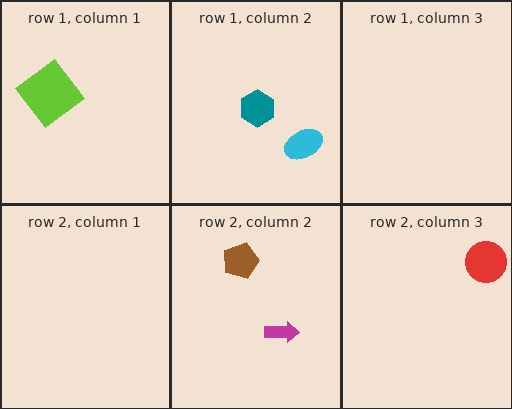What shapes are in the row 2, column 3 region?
The red circle.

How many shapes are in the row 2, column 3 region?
1.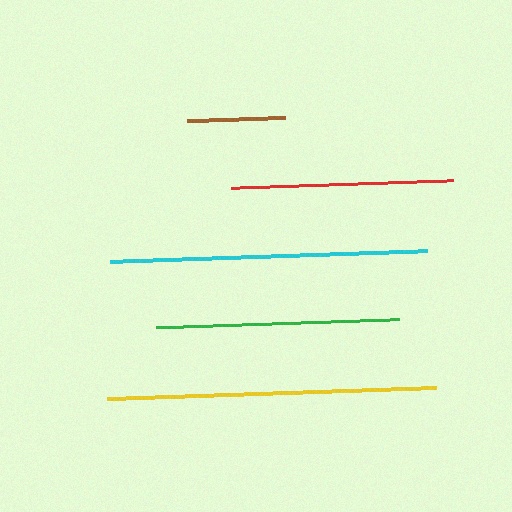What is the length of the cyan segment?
The cyan segment is approximately 317 pixels long.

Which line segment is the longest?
The yellow line is the longest at approximately 329 pixels.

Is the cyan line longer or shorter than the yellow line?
The yellow line is longer than the cyan line.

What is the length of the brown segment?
The brown segment is approximately 99 pixels long.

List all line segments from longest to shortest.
From longest to shortest: yellow, cyan, green, red, brown.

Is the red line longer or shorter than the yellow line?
The yellow line is longer than the red line.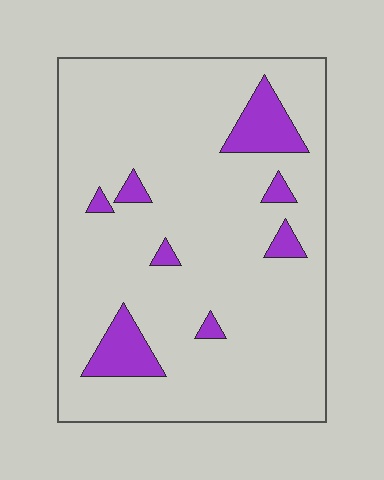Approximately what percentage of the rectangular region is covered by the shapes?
Approximately 10%.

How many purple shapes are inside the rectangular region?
8.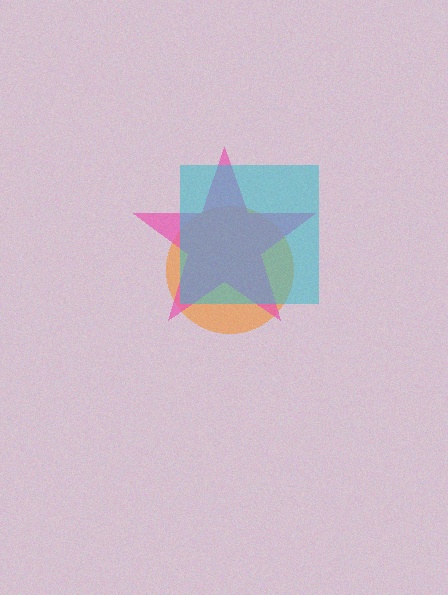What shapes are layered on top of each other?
The layered shapes are: an orange circle, a pink star, a cyan square.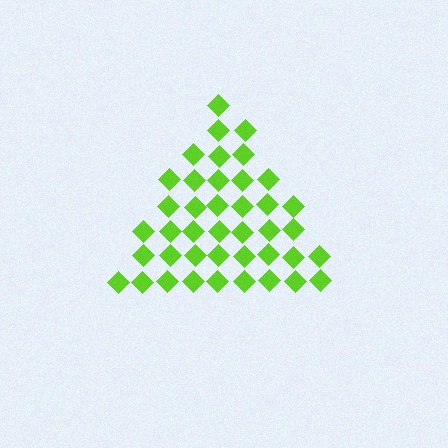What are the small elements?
The small elements are diamonds.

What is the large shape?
The large shape is a triangle.